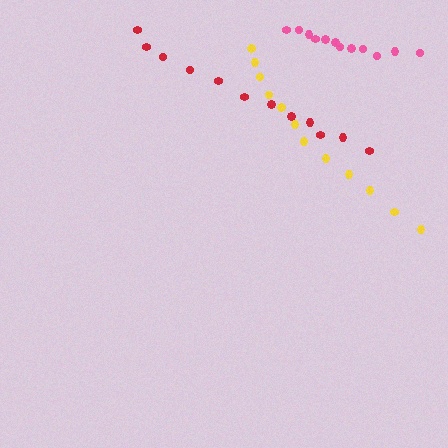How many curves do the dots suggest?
There are 3 distinct paths.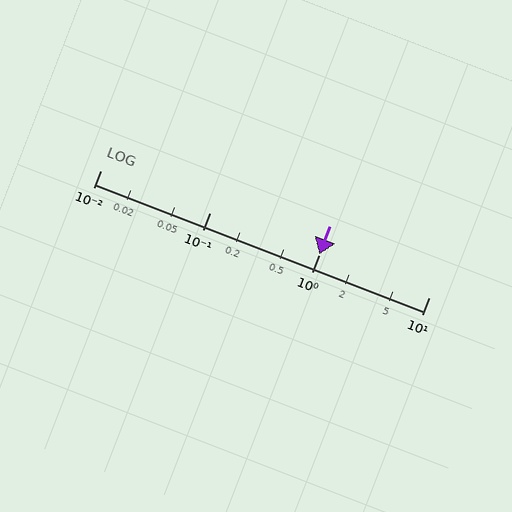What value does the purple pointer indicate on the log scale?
The pointer indicates approximately 1.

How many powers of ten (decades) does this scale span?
The scale spans 3 decades, from 0.01 to 10.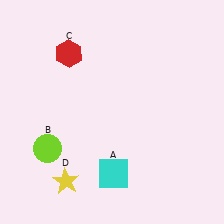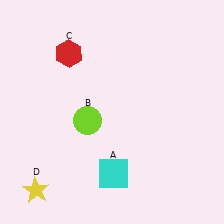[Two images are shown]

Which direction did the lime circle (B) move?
The lime circle (B) moved right.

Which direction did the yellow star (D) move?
The yellow star (D) moved left.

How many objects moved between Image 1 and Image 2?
2 objects moved between the two images.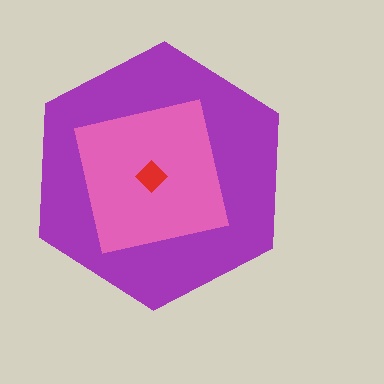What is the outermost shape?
The purple hexagon.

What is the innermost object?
The red diamond.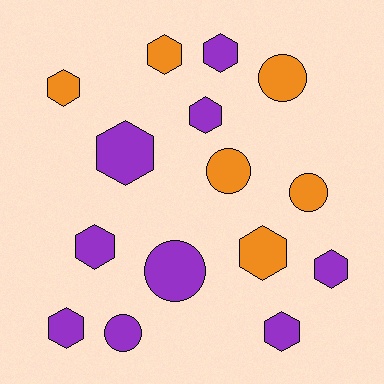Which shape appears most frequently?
Hexagon, with 10 objects.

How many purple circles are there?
There are 2 purple circles.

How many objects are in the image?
There are 15 objects.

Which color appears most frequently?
Purple, with 9 objects.